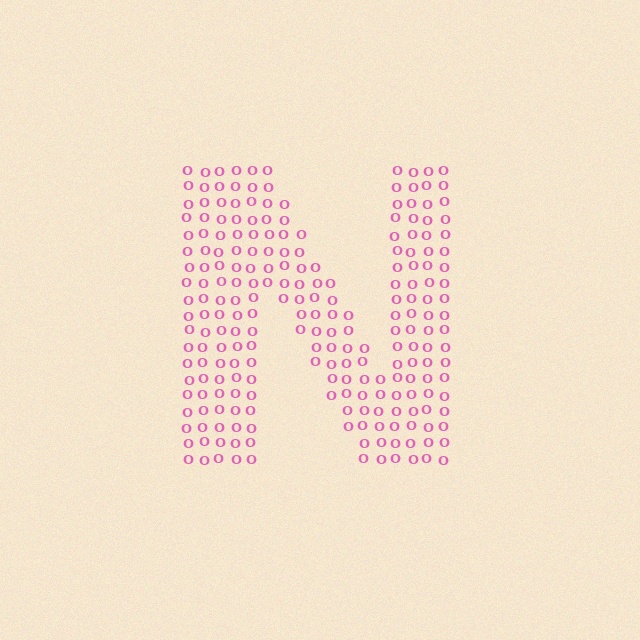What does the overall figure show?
The overall figure shows the letter N.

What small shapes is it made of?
It is made of small letter O's.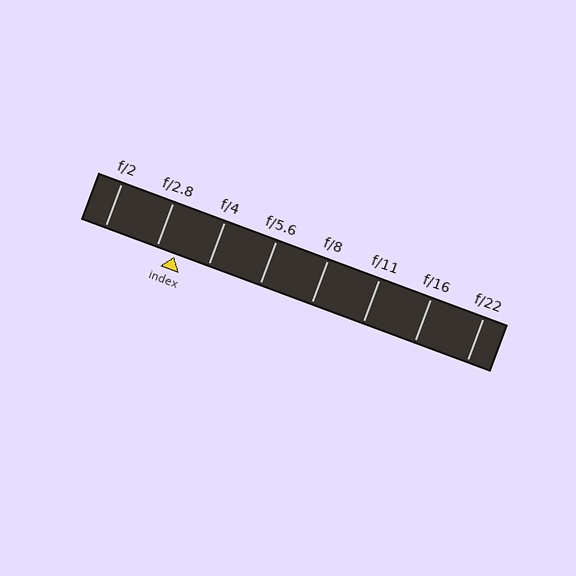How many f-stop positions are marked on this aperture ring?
There are 8 f-stop positions marked.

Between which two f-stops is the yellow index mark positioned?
The index mark is between f/2.8 and f/4.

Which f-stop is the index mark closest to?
The index mark is closest to f/2.8.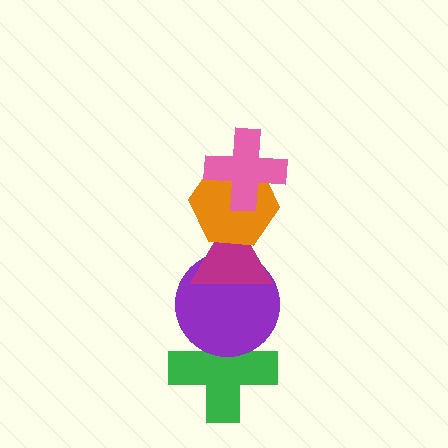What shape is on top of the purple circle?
The magenta triangle is on top of the purple circle.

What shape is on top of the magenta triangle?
The orange hexagon is on top of the magenta triangle.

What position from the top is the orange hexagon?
The orange hexagon is 2nd from the top.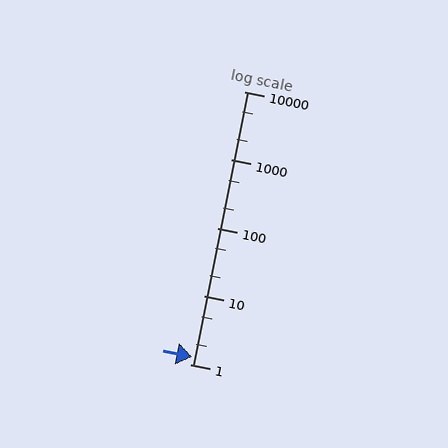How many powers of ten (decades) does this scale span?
The scale spans 4 decades, from 1 to 10000.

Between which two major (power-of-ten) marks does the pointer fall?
The pointer is between 1 and 10.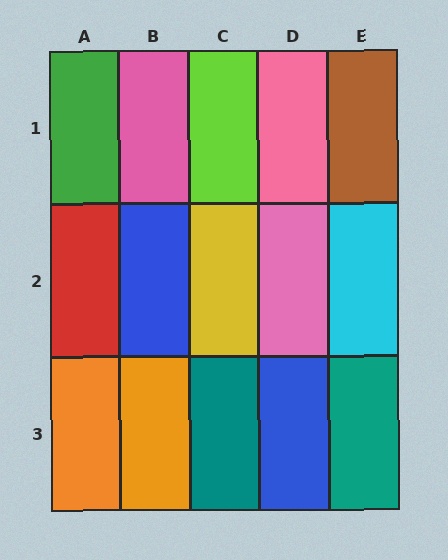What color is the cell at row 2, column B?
Blue.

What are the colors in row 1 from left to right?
Green, pink, lime, pink, brown.